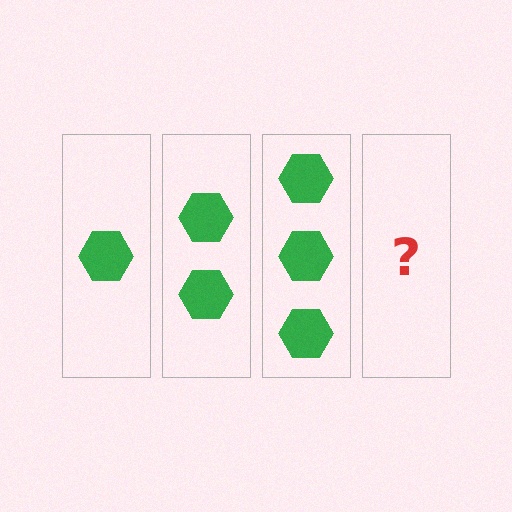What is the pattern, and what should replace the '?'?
The pattern is that each step adds one more hexagon. The '?' should be 4 hexagons.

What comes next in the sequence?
The next element should be 4 hexagons.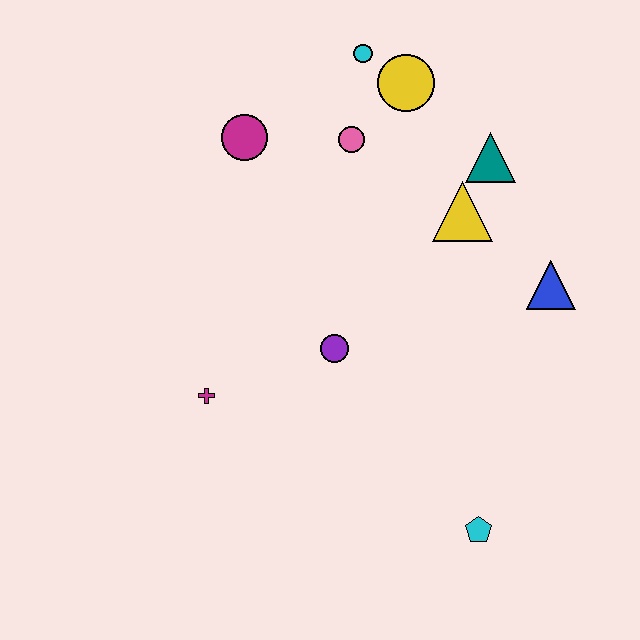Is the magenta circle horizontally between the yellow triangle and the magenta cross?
Yes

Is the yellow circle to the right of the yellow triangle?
No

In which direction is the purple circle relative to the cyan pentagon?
The purple circle is above the cyan pentagon.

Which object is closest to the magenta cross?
The purple circle is closest to the magenta cross.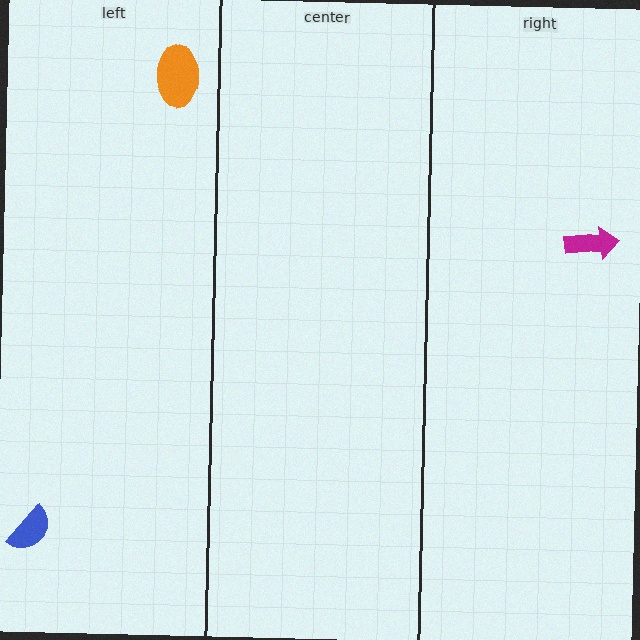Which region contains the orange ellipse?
The left region.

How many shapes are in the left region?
2.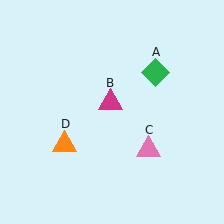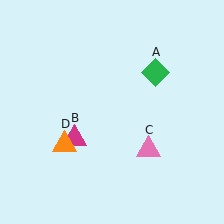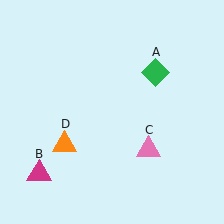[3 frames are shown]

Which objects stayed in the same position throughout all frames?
Green diamond (object A) and pink triangle (object C) and orange triangle (object D) remained stationary.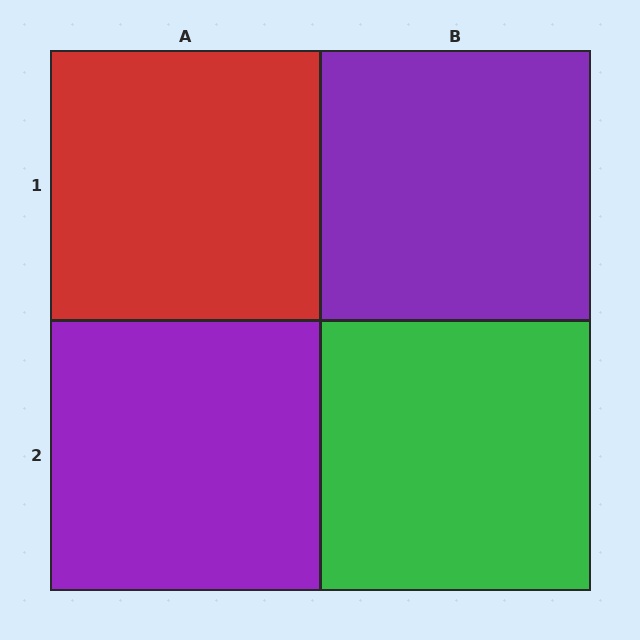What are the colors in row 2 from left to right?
Purple, green.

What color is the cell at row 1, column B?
Purple.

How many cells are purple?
2 cells are purple.